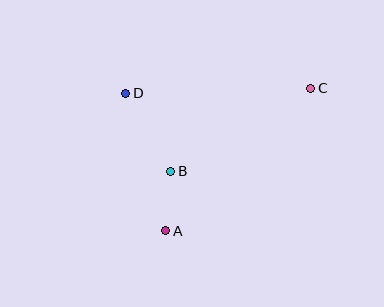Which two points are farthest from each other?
Points A and C are farthest from each other.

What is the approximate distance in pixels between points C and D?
The distance between C and D is approximately 185 pixels.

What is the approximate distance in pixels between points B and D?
The distance between B and D is approximately 90 pixels.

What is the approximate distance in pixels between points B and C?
The distance between B and C is approximately 162 pixels.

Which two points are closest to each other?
Points A and B are closest to each other.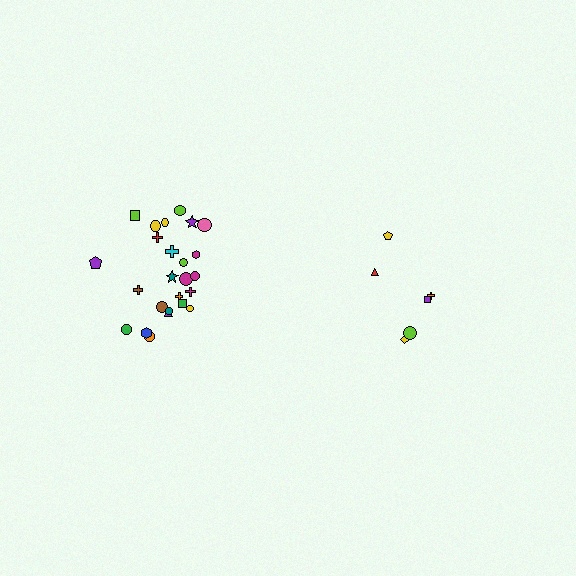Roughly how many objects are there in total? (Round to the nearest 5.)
Roughly 30 objects in total.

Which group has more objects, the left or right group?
The left group.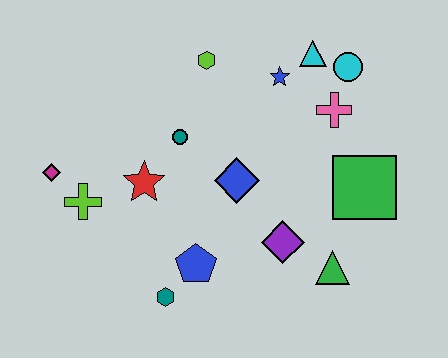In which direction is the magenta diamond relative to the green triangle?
The magenta diamond is to the left of the green triangle.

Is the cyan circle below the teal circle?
No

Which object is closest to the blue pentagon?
The teal hexagon is closest to the blue pentagon.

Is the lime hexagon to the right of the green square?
No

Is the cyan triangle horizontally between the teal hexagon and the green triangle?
Yes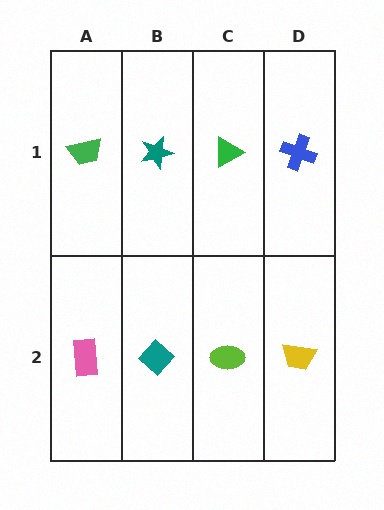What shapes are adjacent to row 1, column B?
A teal diamond (row 2, column B), a green trapezoid (row 1, column A), a green triangle (row 1, column C).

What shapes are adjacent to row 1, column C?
A lime ellipse (row 2, column C), a teal star (row 1, column B), a blue cross (row 1, column D).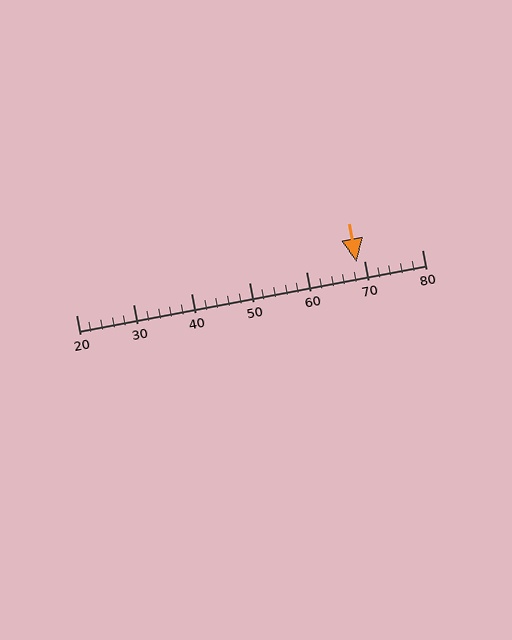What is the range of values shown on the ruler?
The ruler shows values from 20 to 80.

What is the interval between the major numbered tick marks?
The major tick marks are spaced 10 units apart.